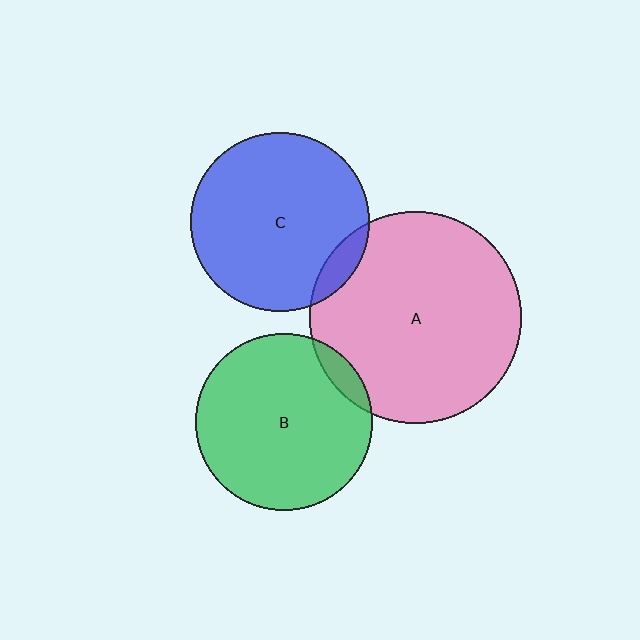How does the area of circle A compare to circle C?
Approximately 1.4 times.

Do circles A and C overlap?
Yes.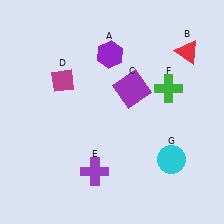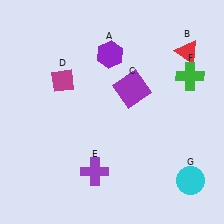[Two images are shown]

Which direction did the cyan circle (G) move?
The cyan circle (G) moved down.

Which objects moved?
The objects that moved are: the green cross (F), the cyan circle (G).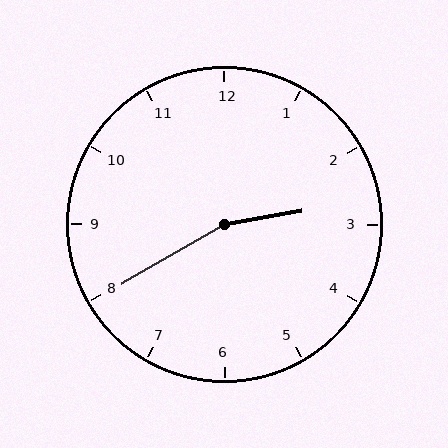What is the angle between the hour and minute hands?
Approximately 160 degrees.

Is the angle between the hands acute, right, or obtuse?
It is obtuse.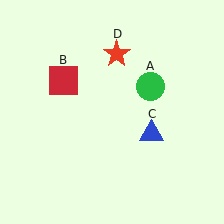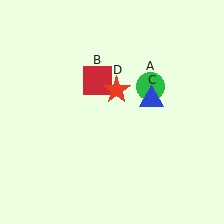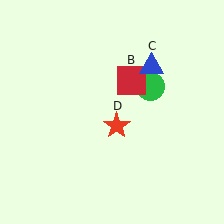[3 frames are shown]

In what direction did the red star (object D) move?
The red star (object D) moved down.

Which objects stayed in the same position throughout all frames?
Green circle (object A) remained stationary.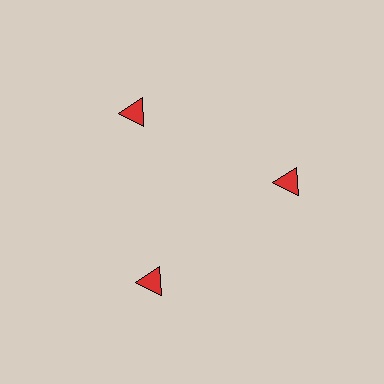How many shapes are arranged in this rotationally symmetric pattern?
There are 3 shapes, arranged in 3 groups of 1.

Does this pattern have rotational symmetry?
Yes, this pattern has 3-fold rotational symmetry. It looks the same after rotating 120 degrees around the center.